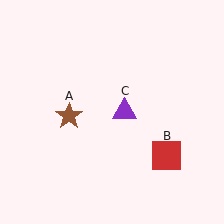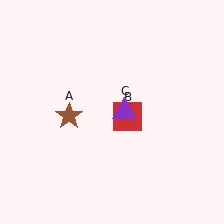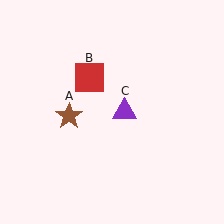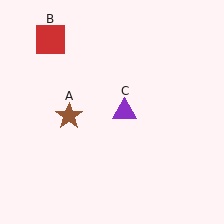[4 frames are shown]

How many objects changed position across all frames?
1 object changed position: red square (object B).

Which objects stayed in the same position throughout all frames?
Brown star (object A) and purple triangle (object C) remained stationary.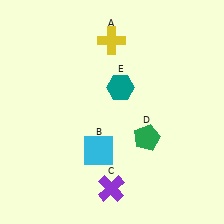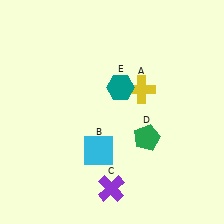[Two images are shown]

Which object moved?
The yellow cross (A) moved down.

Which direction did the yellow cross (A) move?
The yellow cross (A) moved down.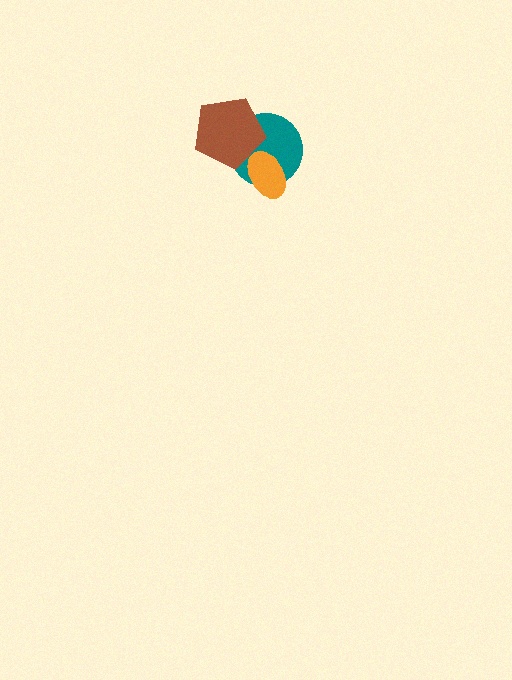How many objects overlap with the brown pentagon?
2 objects overlap with the brown pentagon.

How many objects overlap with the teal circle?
2 objects overlap with the teal circle.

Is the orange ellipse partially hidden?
No, no other shape covers it.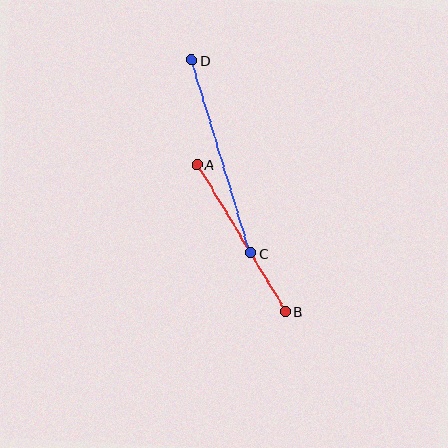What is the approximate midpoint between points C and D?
The midpoint is at approximately (221, 157) pixels.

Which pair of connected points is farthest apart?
Points C and D are farthest apart.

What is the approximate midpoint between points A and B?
The midpoint is at approximately (241, 238) pixels.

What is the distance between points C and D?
The distance is approximately 201 pixels.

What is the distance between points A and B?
The distance is approximately 172 pixels.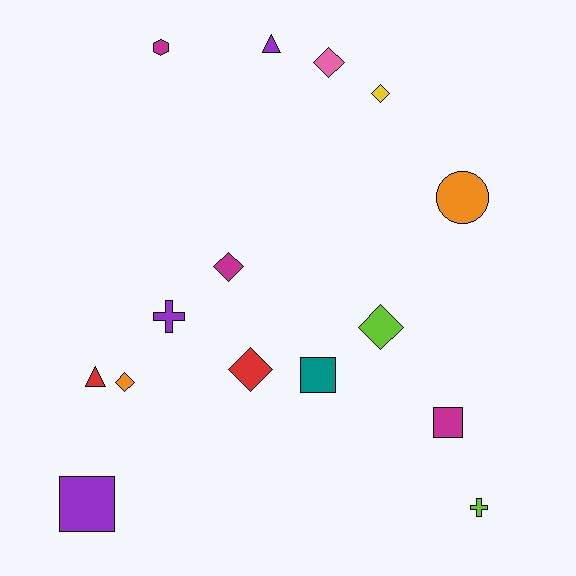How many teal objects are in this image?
There is 1 teal object.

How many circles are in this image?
There is 1 circle.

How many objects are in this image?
There are 15 objects.